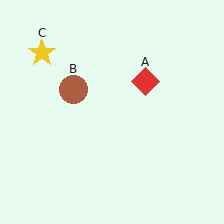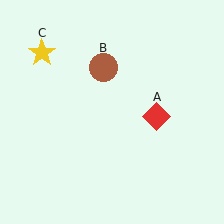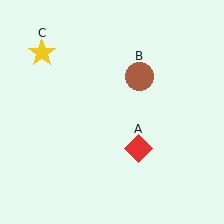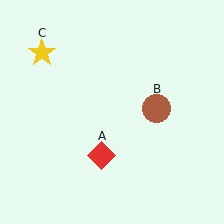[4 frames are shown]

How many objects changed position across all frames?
2 objects changed position: red diamond (object A), brown circle (object B).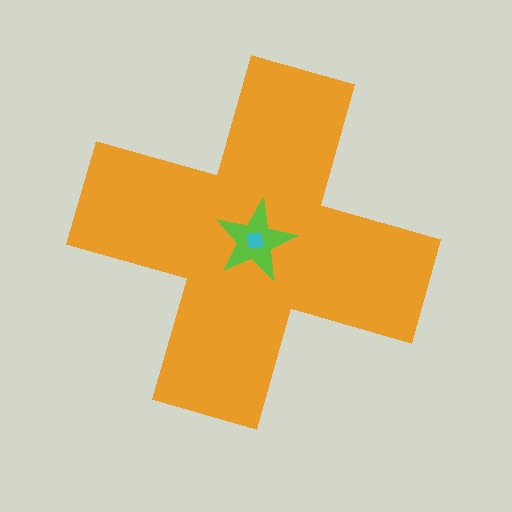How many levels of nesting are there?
3.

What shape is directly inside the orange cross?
The lime star.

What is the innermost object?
The cyan square.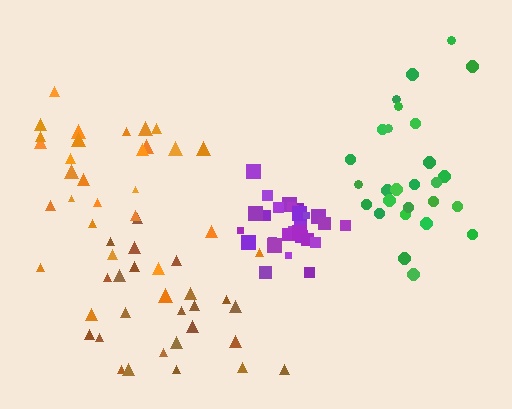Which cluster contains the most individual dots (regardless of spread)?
Purple (29).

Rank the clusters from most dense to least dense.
purple, brown, green, orange.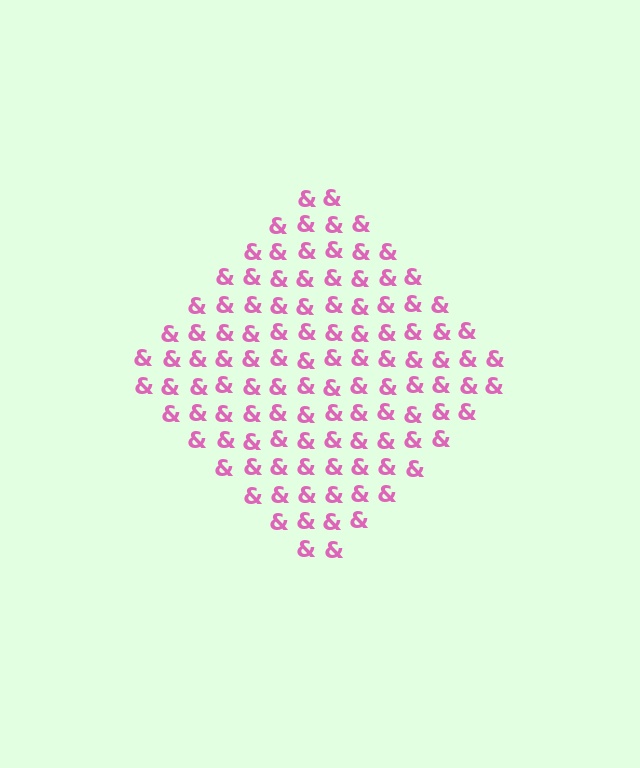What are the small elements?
The small elements are ampersands.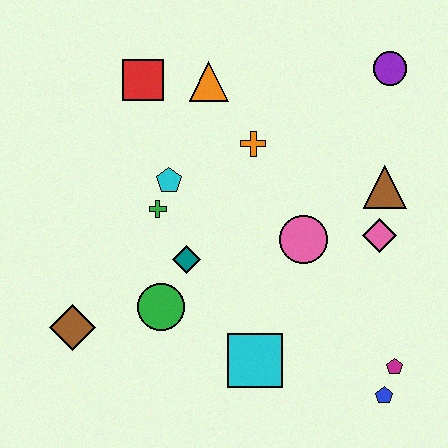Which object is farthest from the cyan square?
The purple circle is farthest from the cyan square.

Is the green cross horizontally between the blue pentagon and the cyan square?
No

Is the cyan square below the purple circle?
Yes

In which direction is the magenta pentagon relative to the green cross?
The magenta pentagon is to the right of the green cross.